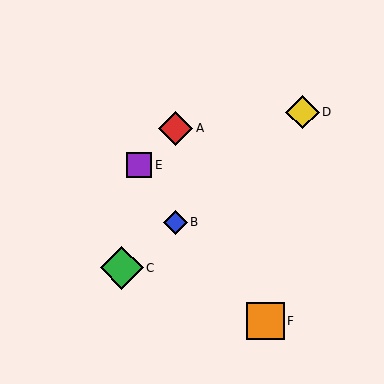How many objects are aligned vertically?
2 objects (A, B) are aligned vertically.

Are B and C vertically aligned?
No, B is at x≈175 and C is at x≈122.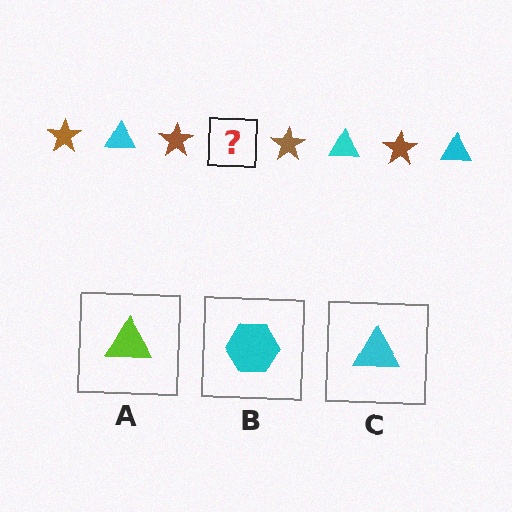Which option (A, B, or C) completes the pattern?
C.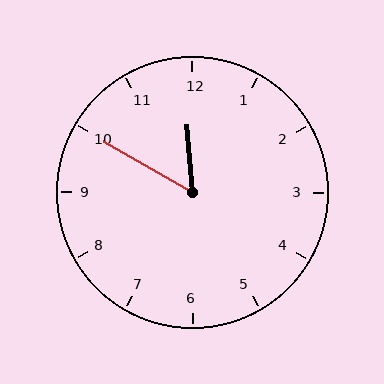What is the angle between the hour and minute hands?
Approximately 55 degrees.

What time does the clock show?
11:50.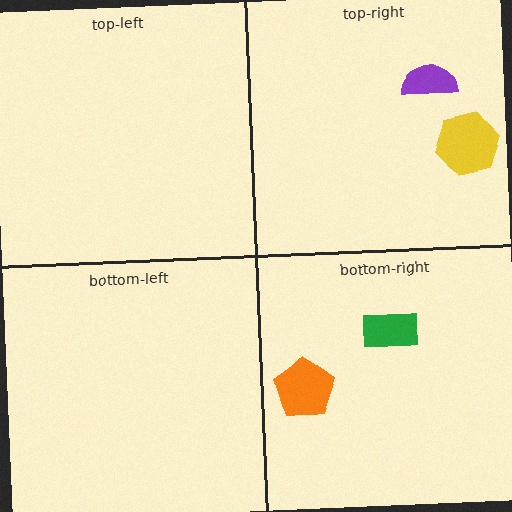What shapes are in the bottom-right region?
The orange pentagon, the green rectangle.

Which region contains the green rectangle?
The bottom-right region.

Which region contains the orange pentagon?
The bottom-right region.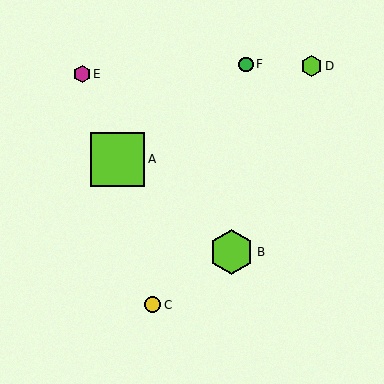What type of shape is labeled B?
Shape B is a lime hexagon.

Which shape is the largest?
The lime square (labeled A) is the largest.